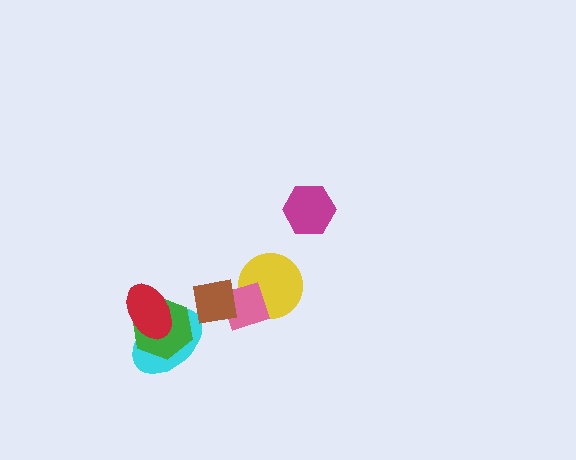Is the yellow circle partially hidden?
Yes, it is partially covered by another shape.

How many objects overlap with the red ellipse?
2 objects overlap with the red ellipse.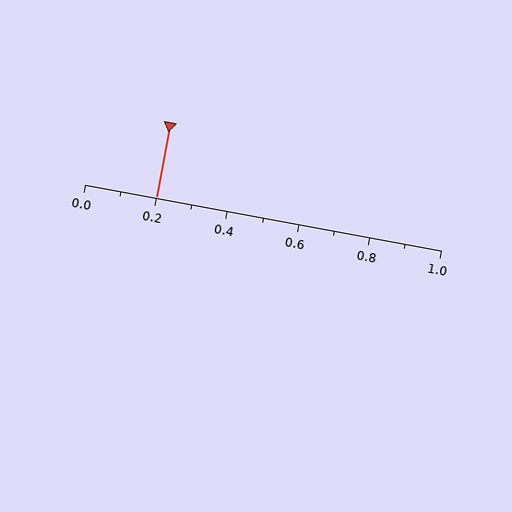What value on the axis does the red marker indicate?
The marker indicates approximately 0.2.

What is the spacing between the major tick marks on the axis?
The major ticks are spaced 0.2 apart.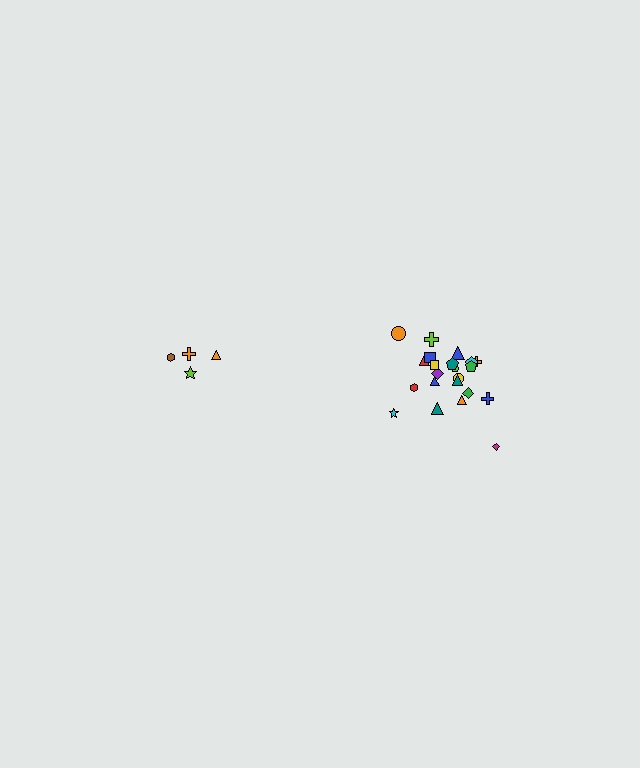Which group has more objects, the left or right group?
The right group.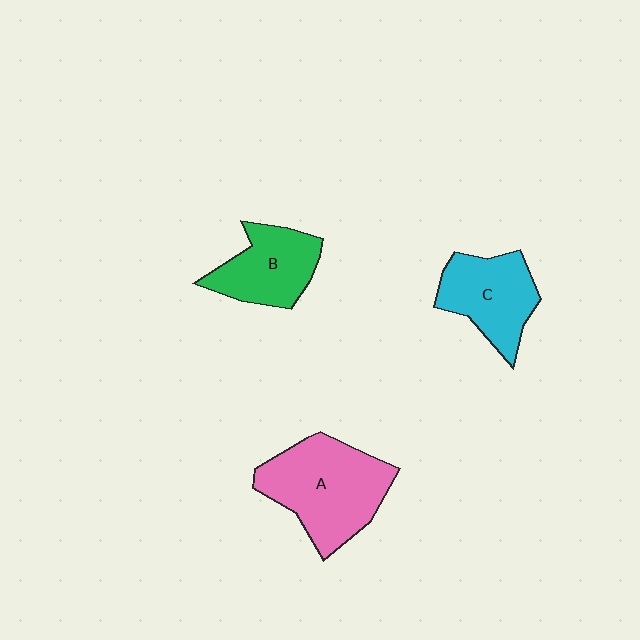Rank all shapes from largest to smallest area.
From largest to smallest: A (pink), C (cyan), B (green).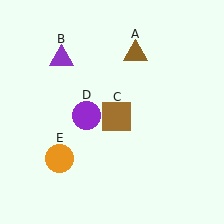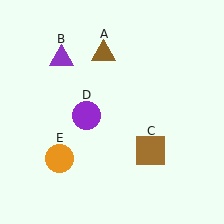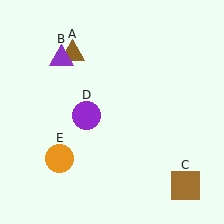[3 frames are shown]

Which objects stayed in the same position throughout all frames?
Purple triangle (object B) and purple circle (object D) and orange circle (object E) remained stationary.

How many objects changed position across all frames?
2 objects changed position: brown triangle (object A), brown square (object C).